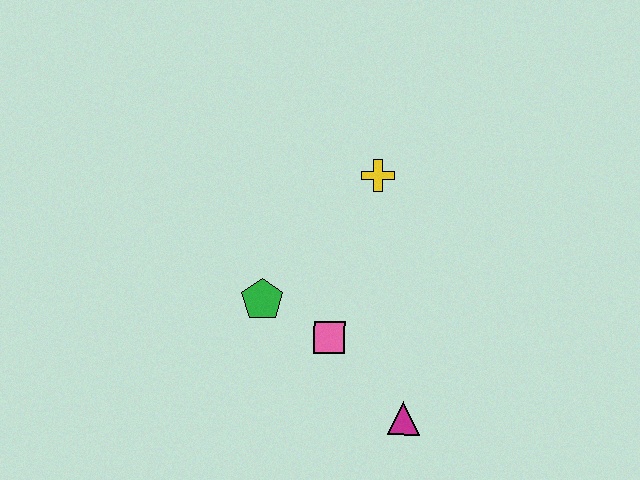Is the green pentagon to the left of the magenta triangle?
Yes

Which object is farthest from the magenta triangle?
The yellow cross is farthest from the magenta triangle.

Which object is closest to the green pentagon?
The pink square is closest to the green pentagon.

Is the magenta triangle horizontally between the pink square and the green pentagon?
No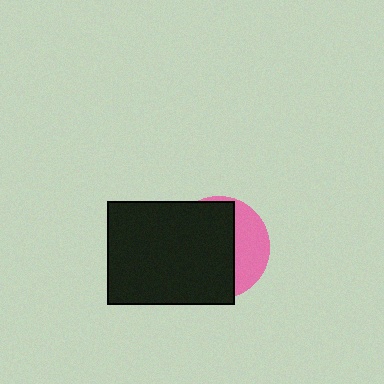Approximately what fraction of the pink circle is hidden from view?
Roughly 69% of the pink circle is hidden behind the black rectangle.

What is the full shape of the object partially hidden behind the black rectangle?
The partially hidden object is a pink circle.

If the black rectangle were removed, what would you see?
You would see the complete pink circle.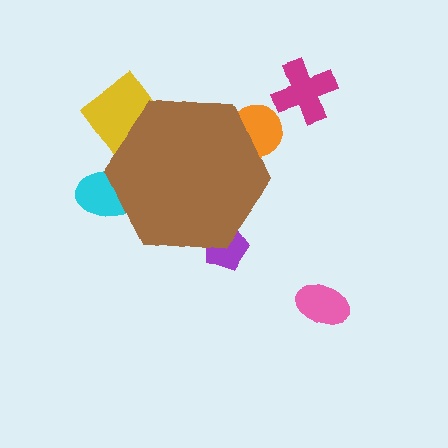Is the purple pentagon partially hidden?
Yes, the purple pentagon is partially hidden behind the brown hexagon.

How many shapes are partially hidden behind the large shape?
4 shapes are partially hidden.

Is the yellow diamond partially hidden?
Yes, the yellow diamond is partially hidden behind the brown hexagon.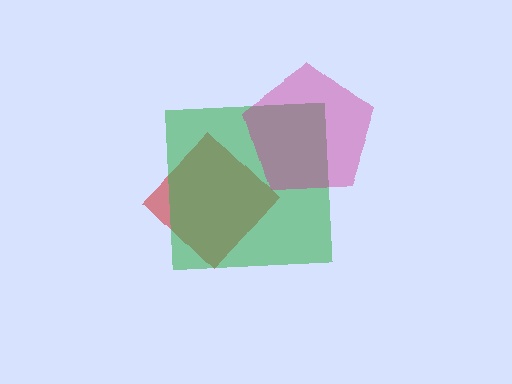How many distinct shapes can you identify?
There are 3 distinct shapes: a red diamond, a green square, a magenta pentagon.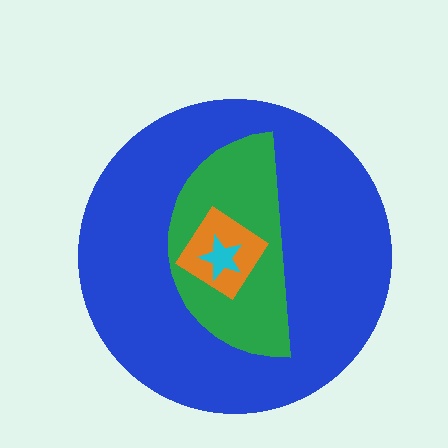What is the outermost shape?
The blue circle.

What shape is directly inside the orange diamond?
The cyan star.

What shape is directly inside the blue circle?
The green semicircle.